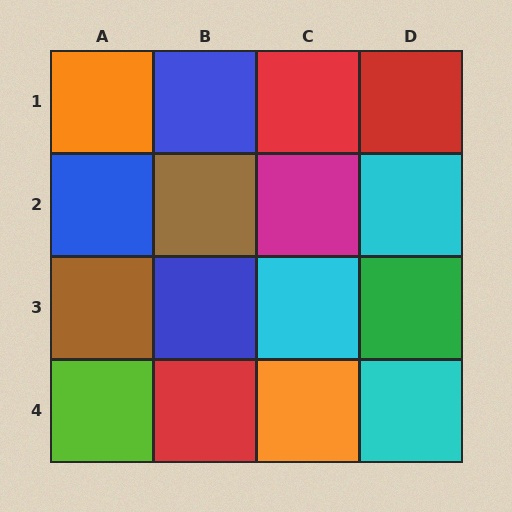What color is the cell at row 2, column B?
Brown.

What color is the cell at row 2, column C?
Magenta.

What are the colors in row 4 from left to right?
Lime, red, orange, cyan.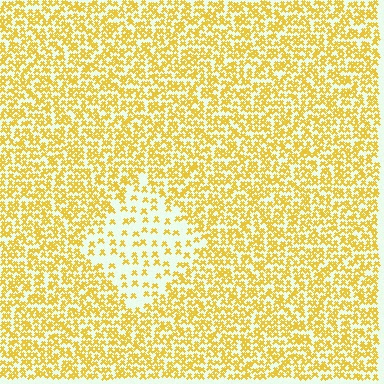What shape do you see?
I see a diamond.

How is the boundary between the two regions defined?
The boundary is defined by a change in element density (approximately 2.6x ratio). All elements are the same color, size, and shape.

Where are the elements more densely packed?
The elements are more densely packed outside the diamond boundary.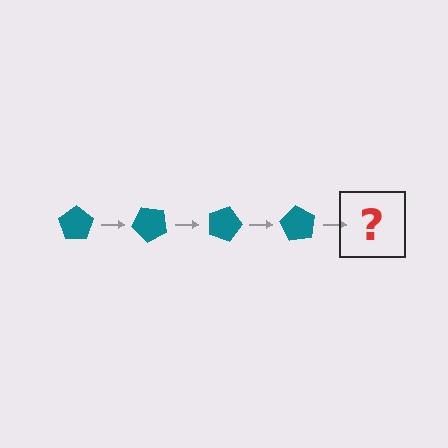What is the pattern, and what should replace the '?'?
The pattern is that the pentagon rotates 45 degrees each step. The '?' should be a teal pentagon rotated 180 degrees.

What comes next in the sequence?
The next element should be a teal pentagon rotated 180 degrees.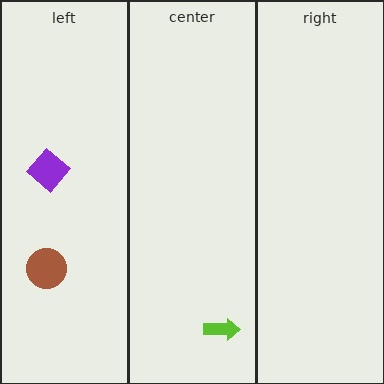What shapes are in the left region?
The purple diamond, the brown circle.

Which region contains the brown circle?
The left region.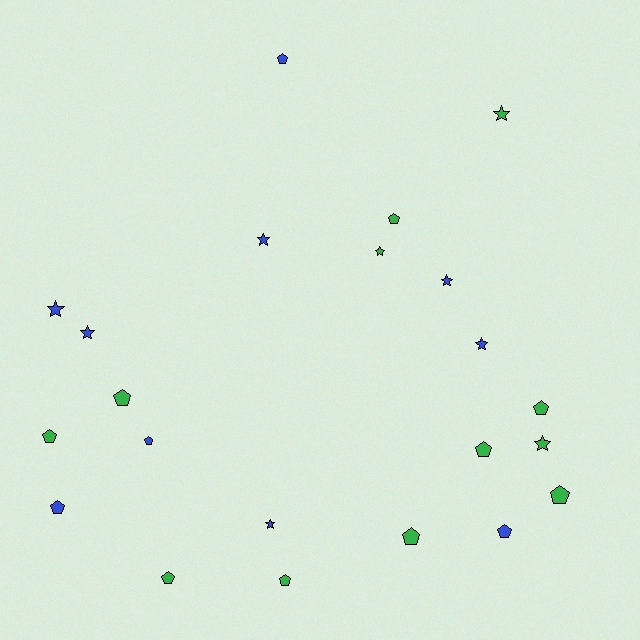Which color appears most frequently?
Green, with 12 objects.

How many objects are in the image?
There are 22 objects.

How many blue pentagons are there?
There are 4 blue pentagons.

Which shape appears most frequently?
Pentagon, with 13 objects.